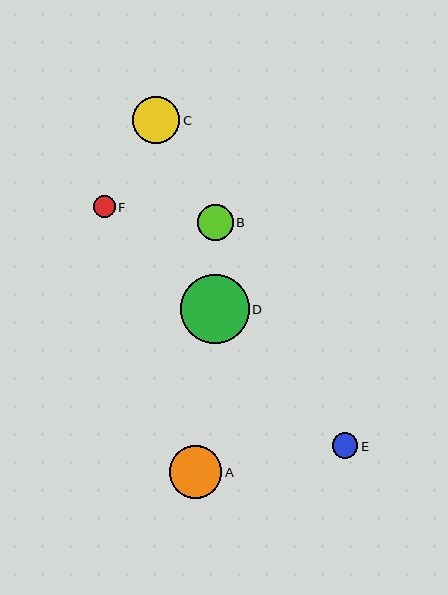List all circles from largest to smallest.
From largest to smallest: D, A, C, B, E, F.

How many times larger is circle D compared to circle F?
Circle D is approximately 3.2 times the size of circle F.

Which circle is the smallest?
Circle F is the smallest with a size of approximately 21 pixels.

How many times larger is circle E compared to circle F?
Circle E is approximately 1.2 times the size of circle F.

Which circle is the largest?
Circle D is the largest with a size of approximately 69 pixels.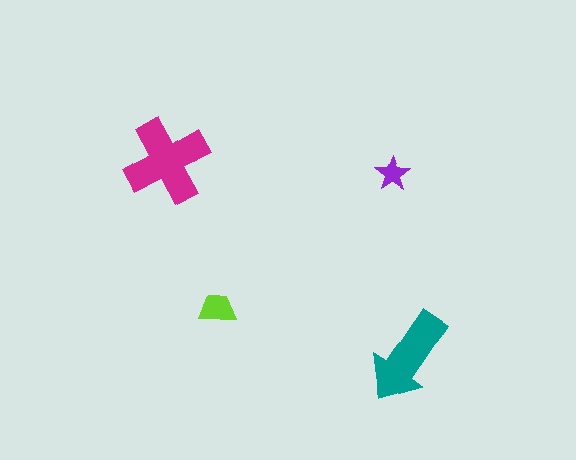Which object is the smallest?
The purple star.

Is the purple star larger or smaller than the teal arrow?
Smaller.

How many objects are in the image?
There are 4 objects in the image.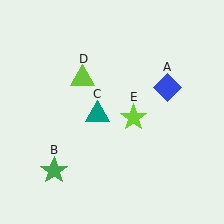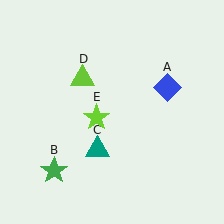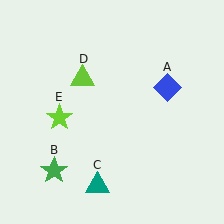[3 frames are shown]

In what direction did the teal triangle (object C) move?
The teal triangle (object C) moved down.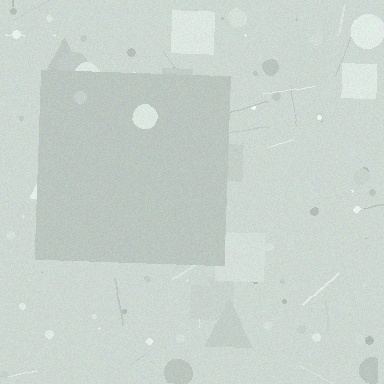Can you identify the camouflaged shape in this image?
The camouflaged shape is a square.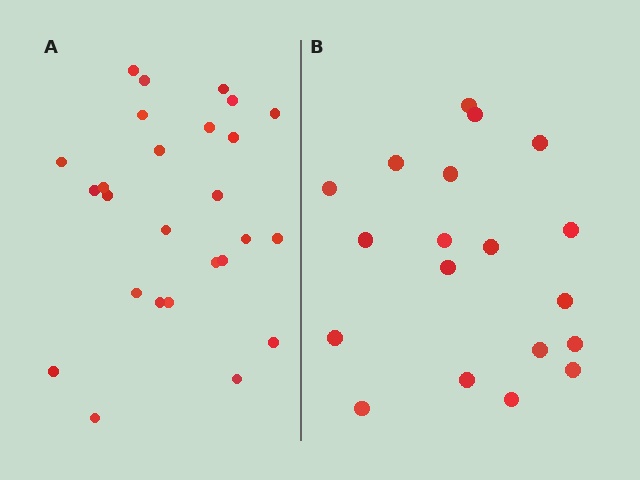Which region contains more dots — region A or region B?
Region A (the left region) has more dots.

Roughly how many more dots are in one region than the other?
Region A has roughly 8 or so more dots than region B.